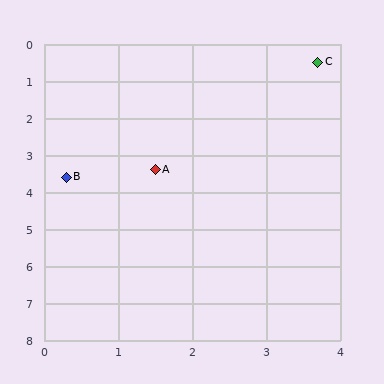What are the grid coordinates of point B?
Point B is at approximately (0.3, 3.6).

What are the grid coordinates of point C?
Point C is at approximately (3.7, 0.5).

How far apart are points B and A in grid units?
Points B and A are about 1.2 grid units apart.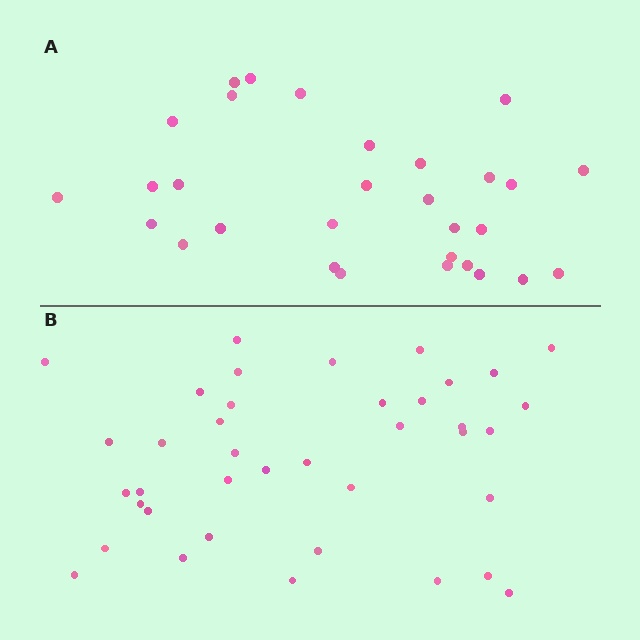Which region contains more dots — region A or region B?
Region B (the bottom region) has more dots.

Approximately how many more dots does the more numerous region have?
Region B has roughly 8 or so more dots than region A.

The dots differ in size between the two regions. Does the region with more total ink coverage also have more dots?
No. Region A has more total ink coverage because its dots are larger, but region B actually contains more individual dots. Total area can be misleading — the number of items is what matters here.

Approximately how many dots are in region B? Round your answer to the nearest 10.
About 40 dots. (The exact count is 39, which rounds to 40.)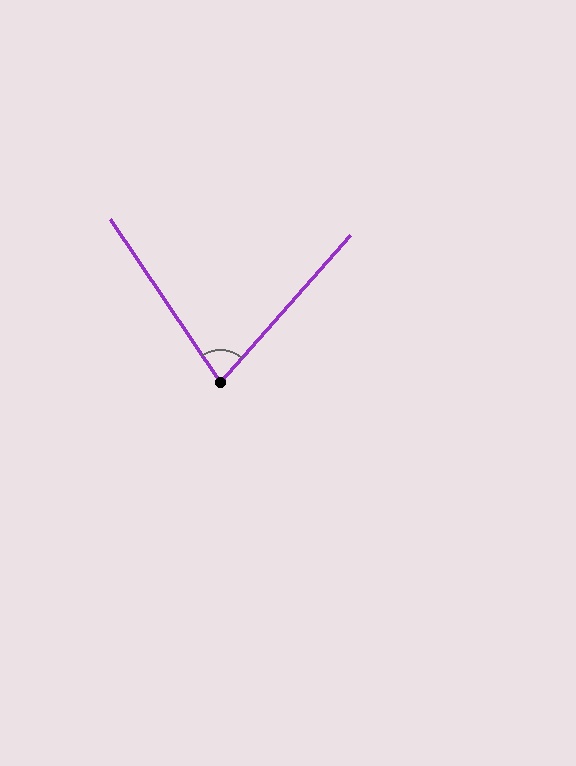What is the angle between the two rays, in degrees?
Approximately 76 degrees.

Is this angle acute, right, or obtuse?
It is acute.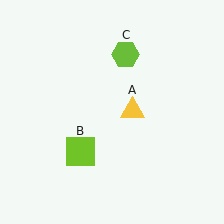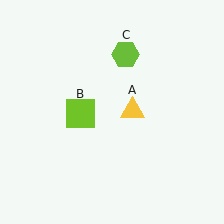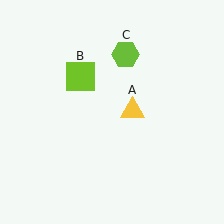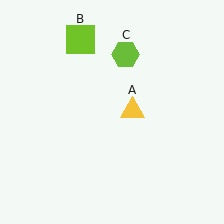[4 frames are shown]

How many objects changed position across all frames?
1 object changed position: lime square (object B).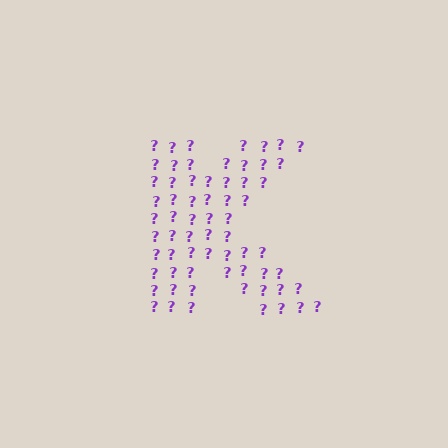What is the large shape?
The large shape is the letter K.